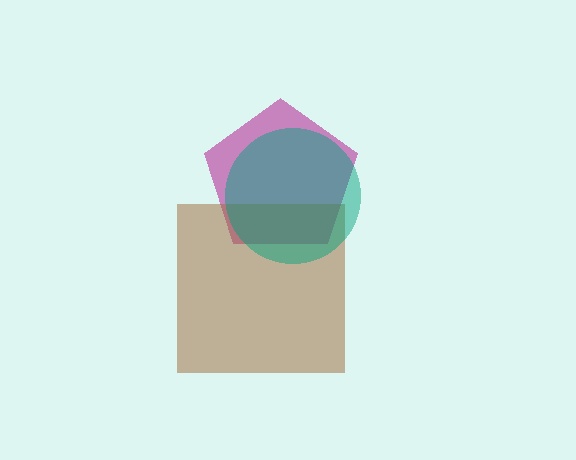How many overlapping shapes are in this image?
There are 3 overlapping shapes in the image.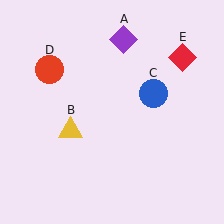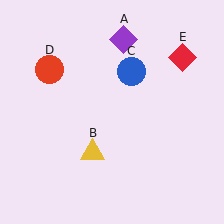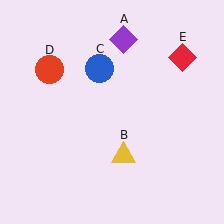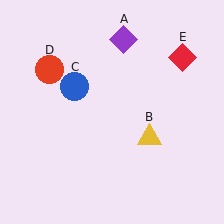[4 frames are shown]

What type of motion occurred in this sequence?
The yellow triangle (object B), blue circle (object C) rotated counterclockwise around the center of the scene.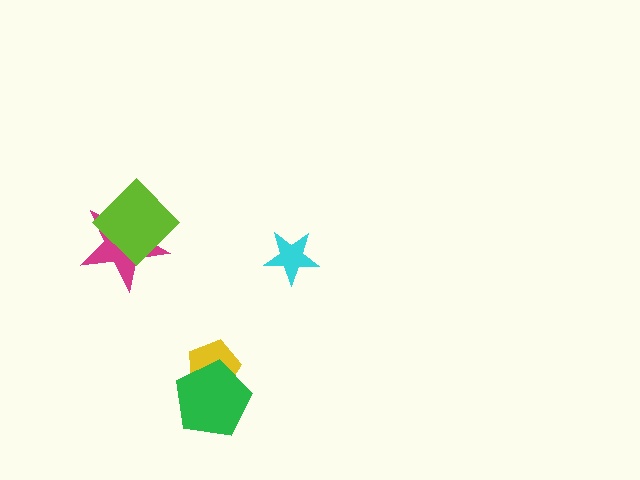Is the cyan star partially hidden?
No, no other shape covers it.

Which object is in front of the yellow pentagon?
The green pentagon is in front of the yellow pentagon.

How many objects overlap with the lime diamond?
1 object overlaps with the lime diamond.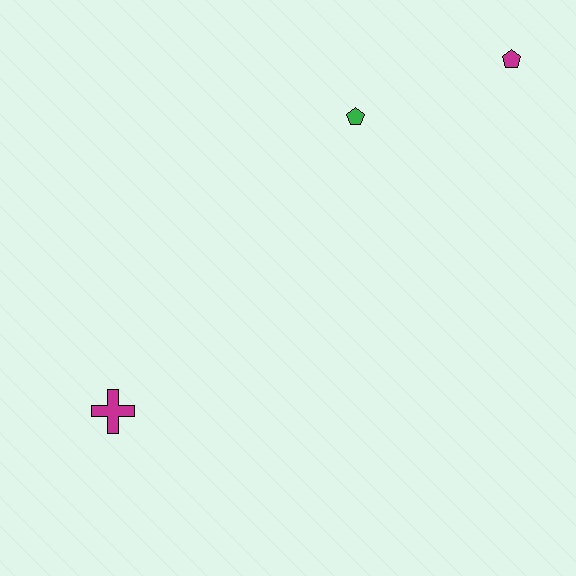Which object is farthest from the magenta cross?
The magenta pentagon is farthest from the magenta cross.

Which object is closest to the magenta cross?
The green pentagon is closest to the magenta cross.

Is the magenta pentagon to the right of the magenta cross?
Yes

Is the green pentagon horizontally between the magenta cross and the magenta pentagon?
Yes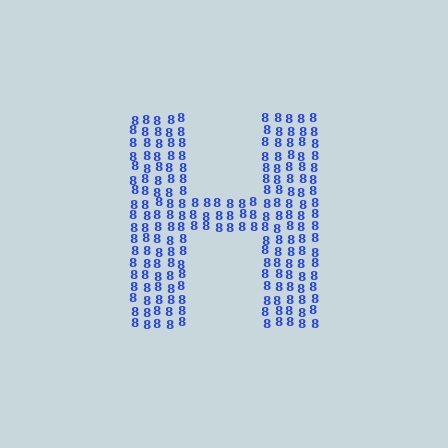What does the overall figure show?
The overall figure shows the letter H.